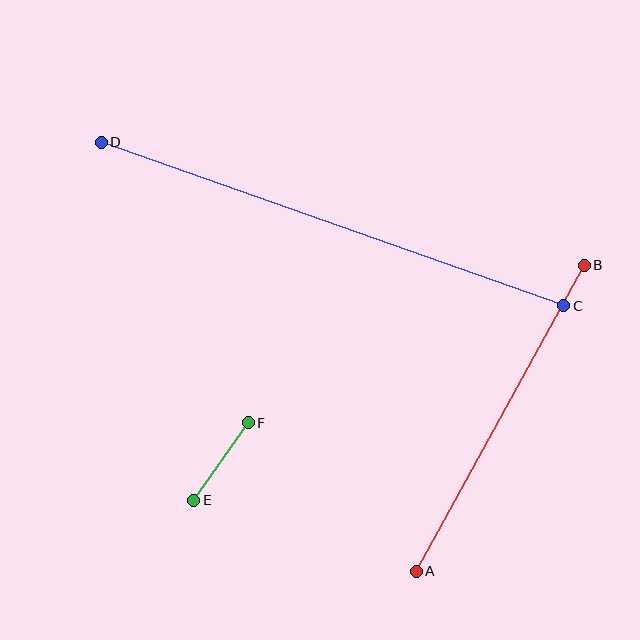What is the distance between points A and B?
The distance is approximately 349 pixels.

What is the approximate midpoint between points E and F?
The midpoint is at approximately (221, 462) pixels.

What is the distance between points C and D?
The distance is approximately 490 pixels.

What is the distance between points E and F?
The distance is approximately 95 pixels.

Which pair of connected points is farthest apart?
Points C and D are farthest apart.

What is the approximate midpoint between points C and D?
The midpoint is at approximately (332, 224) pixels.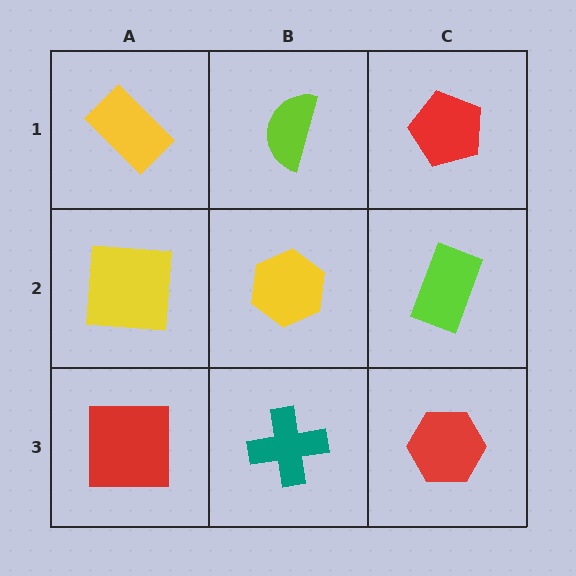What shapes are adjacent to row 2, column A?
A yellow rectangle (row 1, column A), a red square (row 3, column A), a yellow hexagon (row 2, column B).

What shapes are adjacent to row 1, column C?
A lime rectangle (row 2, column C), a lime semicircle (row 1, column B).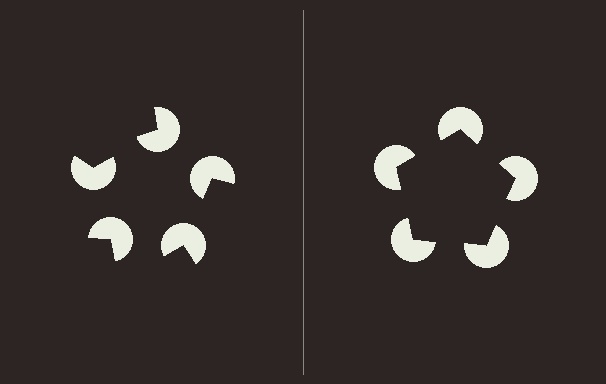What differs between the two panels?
The pac-man discs are positioned identically on both sides; only the wedge orientations differ. On the right they align to a pentagon; on the left they are misaligned.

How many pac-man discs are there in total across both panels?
10 — 5 on each side.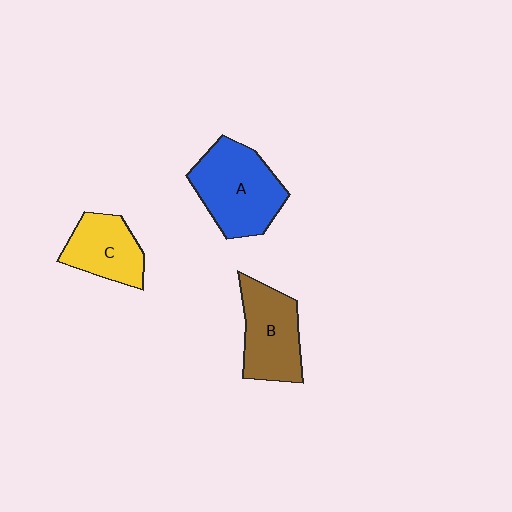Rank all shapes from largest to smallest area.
From largest to smallest: A (blue), B (brown), C (yellow).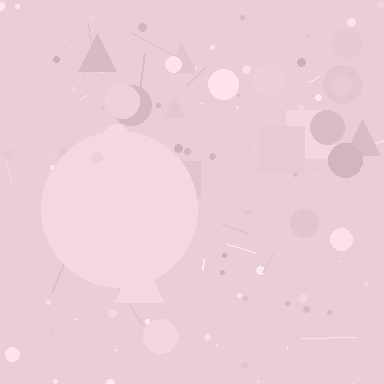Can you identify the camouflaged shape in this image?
The camouflaged shape is a circle.